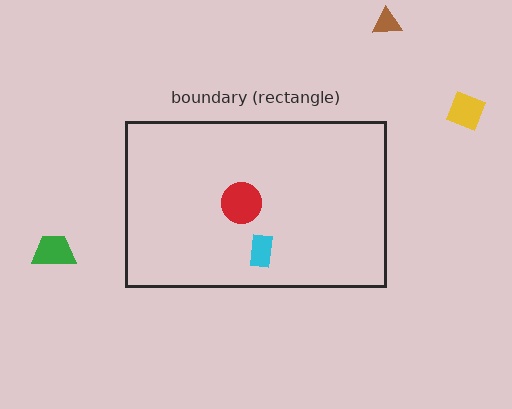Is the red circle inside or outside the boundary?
Inside.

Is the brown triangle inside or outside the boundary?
Outside.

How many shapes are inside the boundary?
2 inside, 3 outside.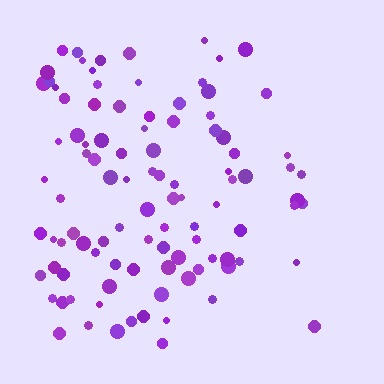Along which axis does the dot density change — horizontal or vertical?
Horizontal.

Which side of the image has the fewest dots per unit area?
The right.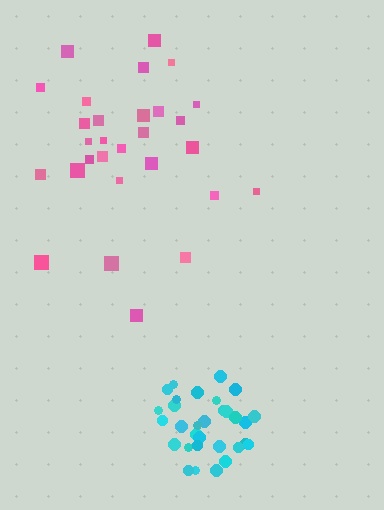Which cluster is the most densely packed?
Cyan.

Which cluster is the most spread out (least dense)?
Pink.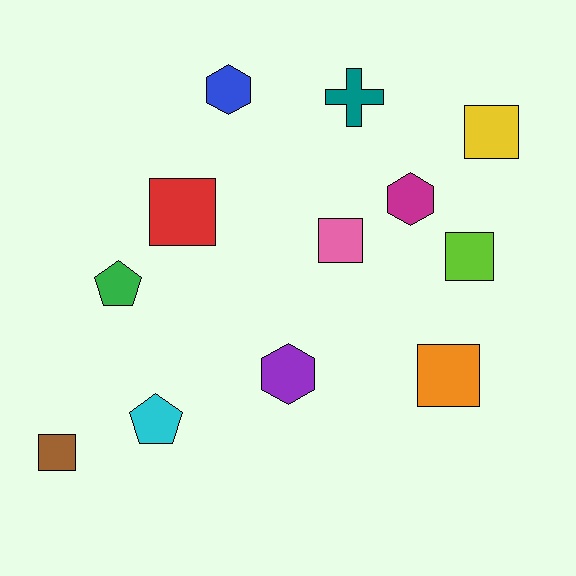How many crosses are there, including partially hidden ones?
There is 1 cross.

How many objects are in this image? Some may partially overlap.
There are 12 objects.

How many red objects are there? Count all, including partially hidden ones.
There is 1 red object.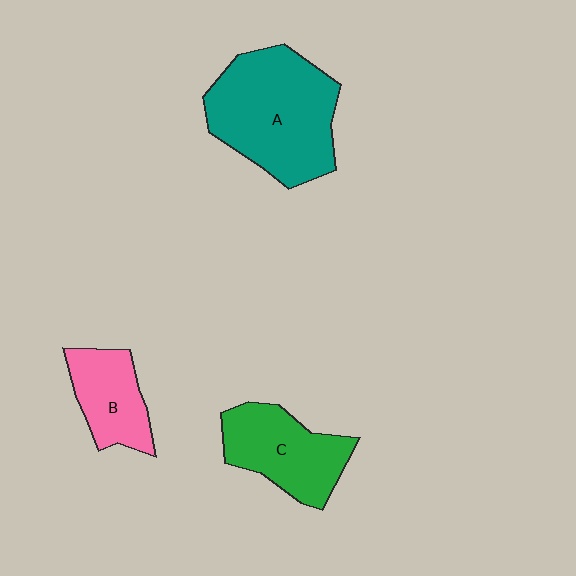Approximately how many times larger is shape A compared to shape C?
Approximately 1.6 times.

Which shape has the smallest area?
Shape B (pink).